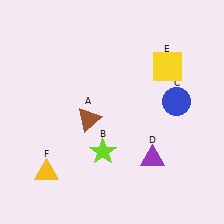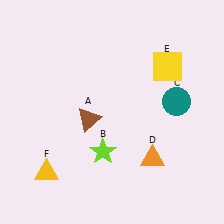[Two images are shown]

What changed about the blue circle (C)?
In Image 1, C is blue. In Image 2, it changed to teal.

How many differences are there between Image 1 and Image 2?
There are 2 differences between the two images.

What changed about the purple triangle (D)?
In Image 1, D is purple. In Image 2, it changed to orange.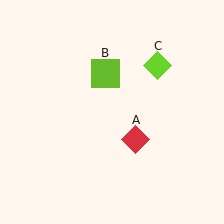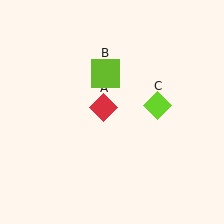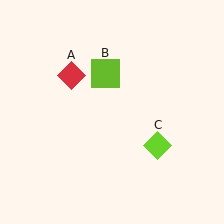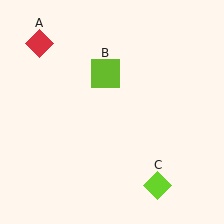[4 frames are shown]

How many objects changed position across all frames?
2 objects changed position: red diamond (object A), lime diamond (object C).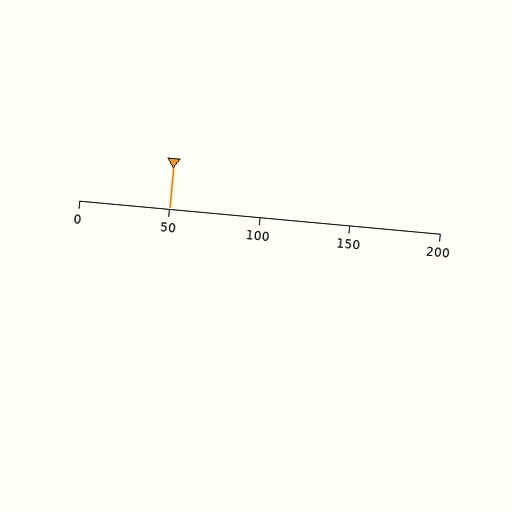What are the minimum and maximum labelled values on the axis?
The axis runs from 0 to 200.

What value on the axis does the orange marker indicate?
The marker indicates approximately 50.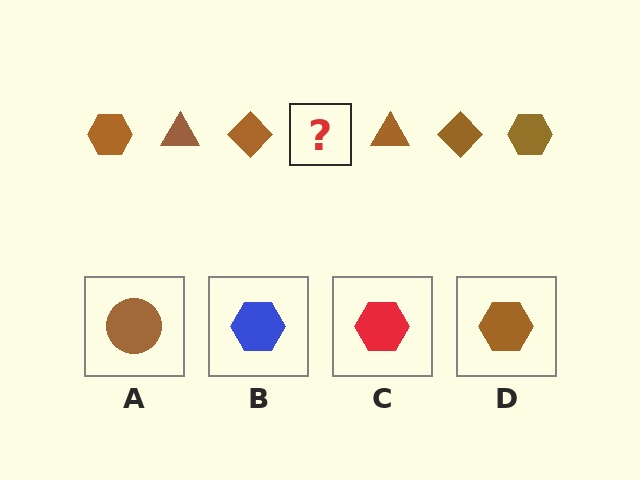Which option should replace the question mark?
Option D.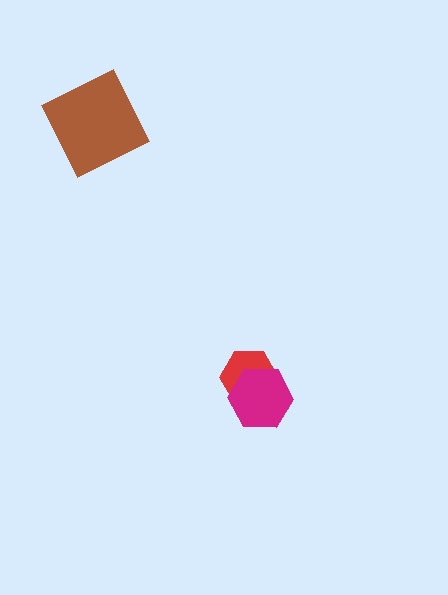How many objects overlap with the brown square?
0 objects overlap with the brown square.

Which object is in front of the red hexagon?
The magenta hexagon is in front of the red hexagon.